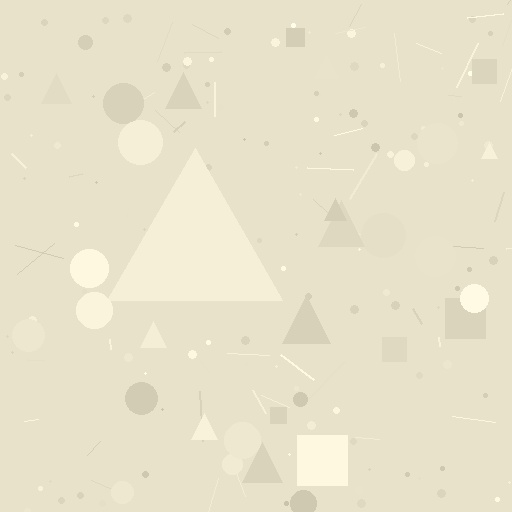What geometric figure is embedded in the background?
A triangle is embedded in the background.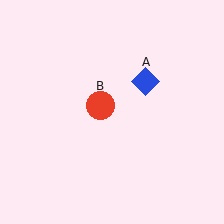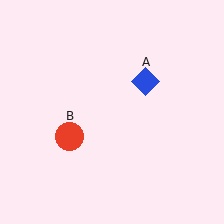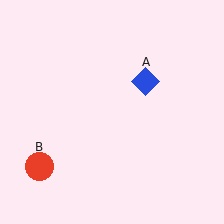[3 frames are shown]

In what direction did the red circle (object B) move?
The red circle (object B) moved down and to the left.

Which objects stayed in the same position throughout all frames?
Blue diamond (object A) remained stationary.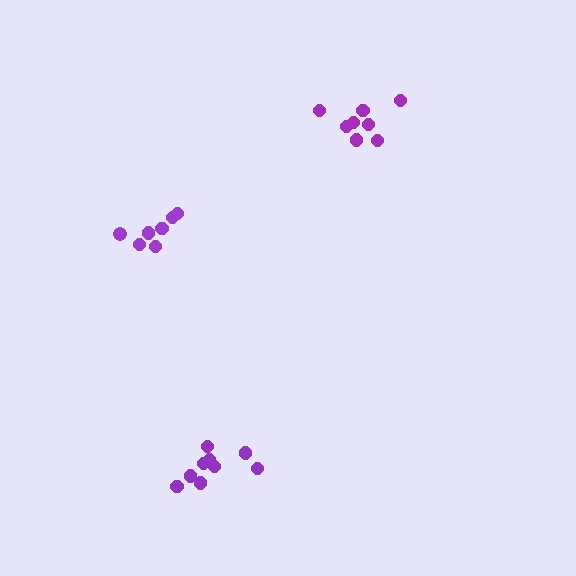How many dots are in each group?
Group 1: 7 dots, Group 2: 8 dots, Group 3: 10 dots (25 total).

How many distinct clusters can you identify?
There are 3 distinct clusters.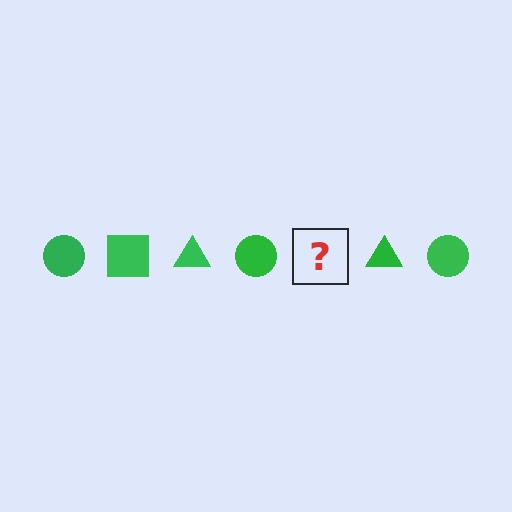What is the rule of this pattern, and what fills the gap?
The rule is that the pattern cycles through circle, square, triangle shapes in green. The gap should be filled with a green square.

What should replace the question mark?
The question mark should be replaced with a green square.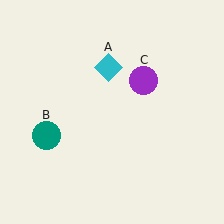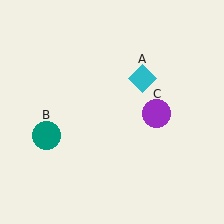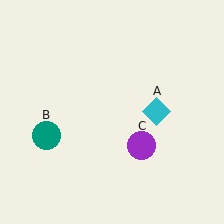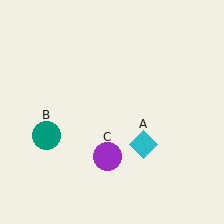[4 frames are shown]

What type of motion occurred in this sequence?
The cyan diamond (object A), purple circle (object C) rotated clockwise around the center of the scene.